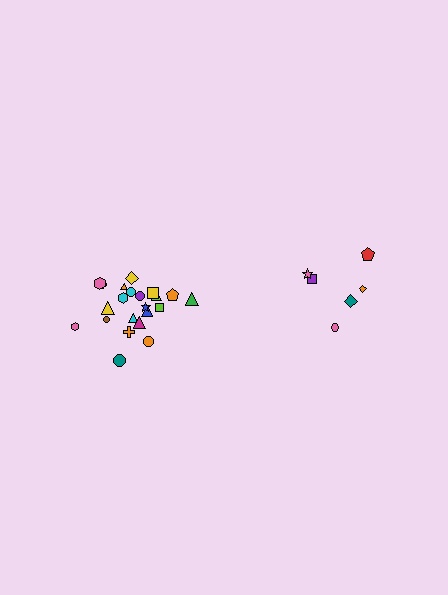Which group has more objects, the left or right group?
The left group.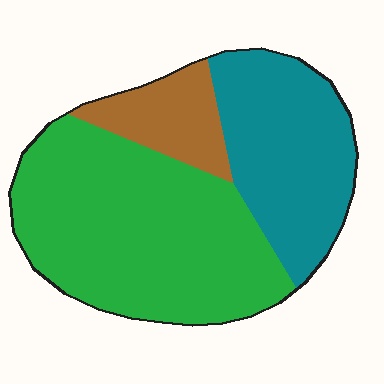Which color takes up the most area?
Green, at roughly 55%.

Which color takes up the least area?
Brown, at roughly 15%.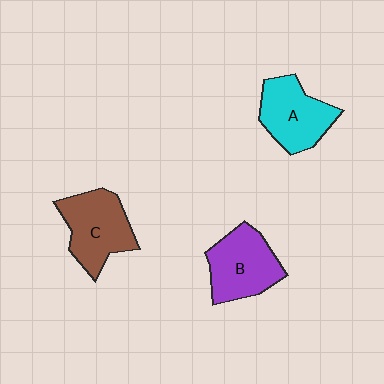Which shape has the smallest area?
Shape A (cyan).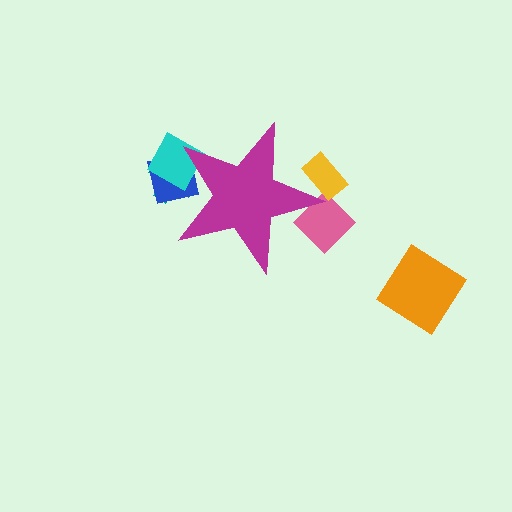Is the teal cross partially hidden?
Yes, the teal cross is partially hidden behind the magenta star.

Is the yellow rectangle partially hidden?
Yes, the yellow rectangle is partially hidden behind the magenta star.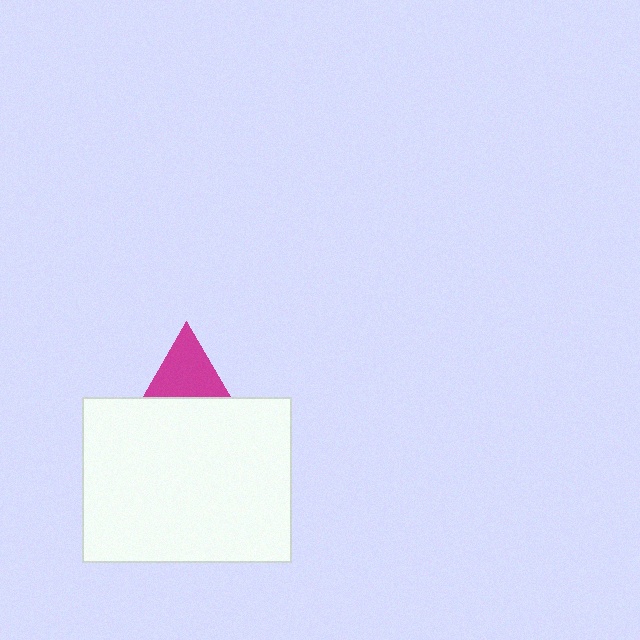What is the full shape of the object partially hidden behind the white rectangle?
The partially hidden object is a magenta triangle.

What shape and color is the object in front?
The object in front is a white rectangle.